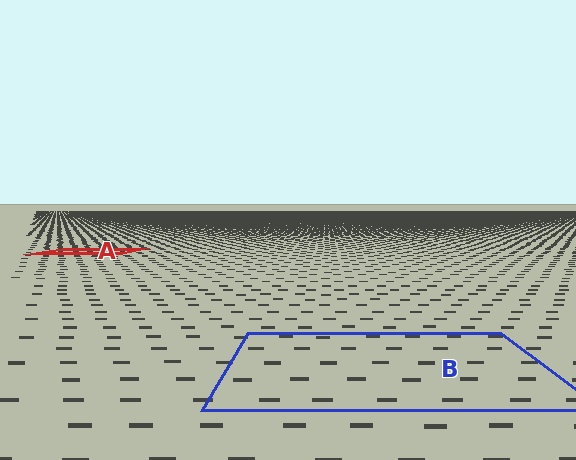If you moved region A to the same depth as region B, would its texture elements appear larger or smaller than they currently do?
They would appear larger. At a closer depth, the same texture elements are projected at a bigger on-screen size.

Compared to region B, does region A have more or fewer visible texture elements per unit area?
Region A has more texture elements per unit area — they are packed more densely because it is farther away.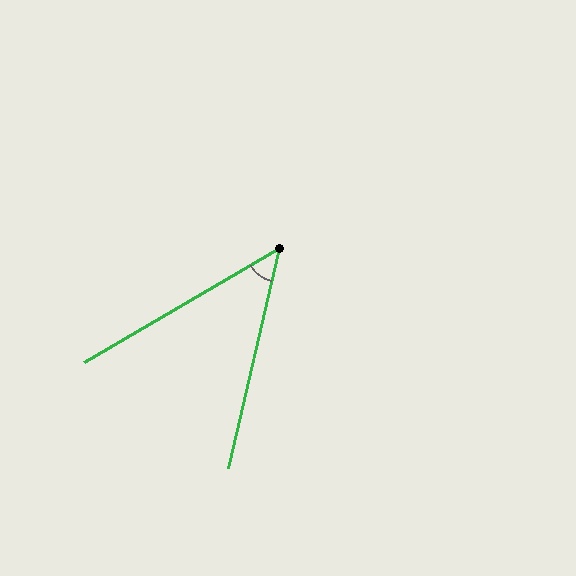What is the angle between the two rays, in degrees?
Approximately 47 degrees.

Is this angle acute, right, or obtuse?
It is acute.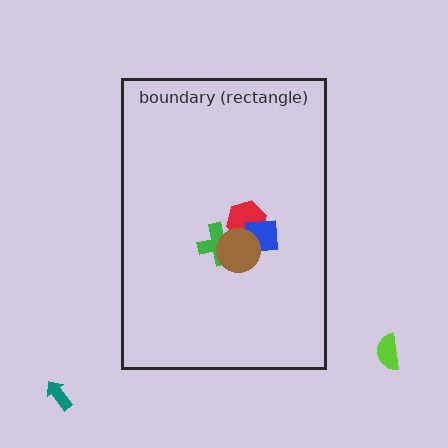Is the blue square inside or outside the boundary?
Inside.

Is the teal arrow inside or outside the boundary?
Outside.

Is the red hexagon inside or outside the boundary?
Inside.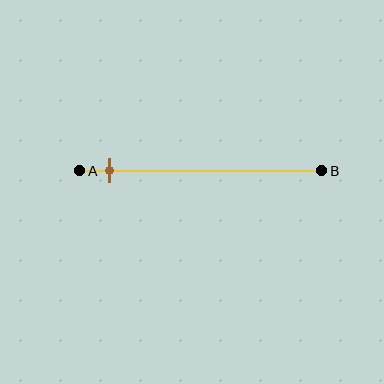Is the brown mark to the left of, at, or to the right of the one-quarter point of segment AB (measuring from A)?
The brown mark is to the left of the one-quarter point of segment AB.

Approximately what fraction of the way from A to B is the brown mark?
The brown mark is approximately 15% of the way from A to B.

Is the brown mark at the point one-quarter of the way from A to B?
No, the mark is at about 15% from A, not at the 25% one-quarter point.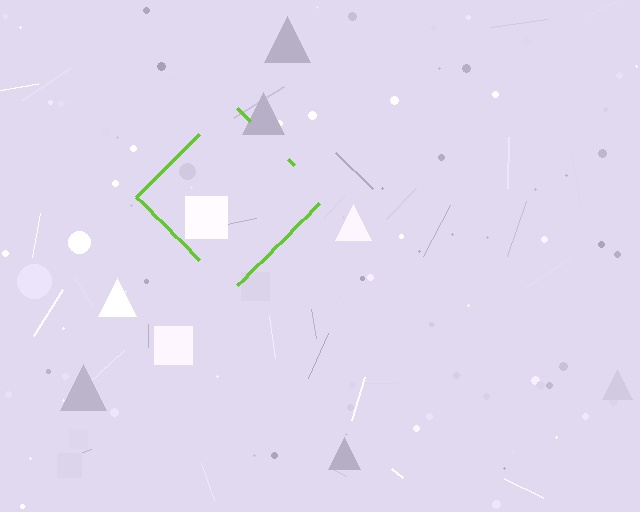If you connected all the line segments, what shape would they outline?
They would outline a diamond.